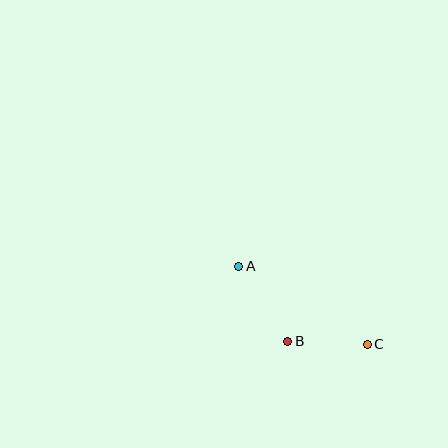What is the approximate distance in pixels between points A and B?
The distance between A and B is approximately 90 pixels.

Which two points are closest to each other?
Points B and C are closest to each other.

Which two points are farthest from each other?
Points A and C are farthest from each other.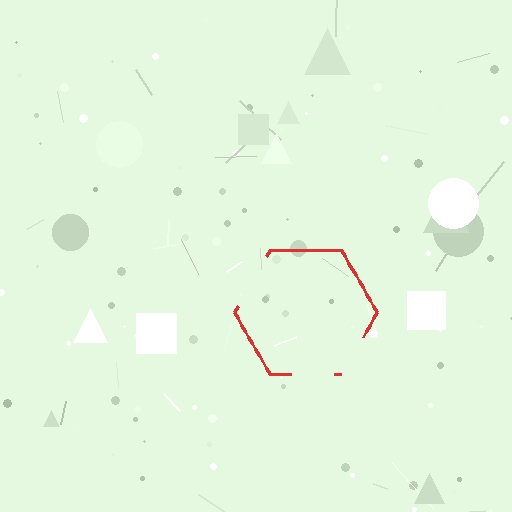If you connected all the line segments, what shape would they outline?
They would outline a hexagon.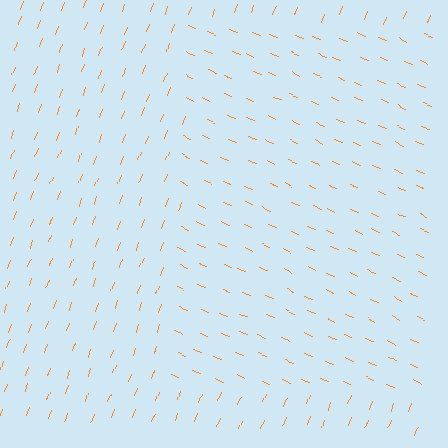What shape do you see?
I see a rectangle.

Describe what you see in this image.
The image is filled with small orange line segments. A rectangle region in the image has lines oriented differently from the surrounding lines, creating a visible texture boundary.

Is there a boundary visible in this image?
Yes, there is a texture boundary formed by a change in line orientation.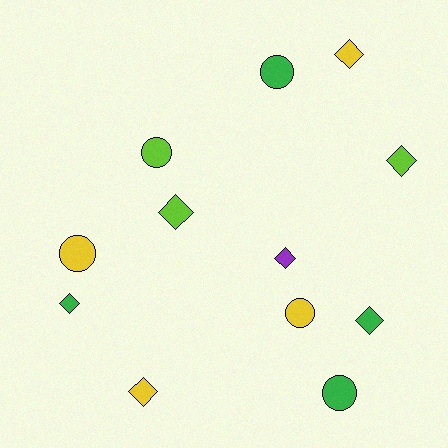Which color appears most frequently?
Yellow, with 4 objects.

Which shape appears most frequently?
Diamond, with 7 objects.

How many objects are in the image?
There are 12 objects.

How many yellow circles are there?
There are 2 yellow circles.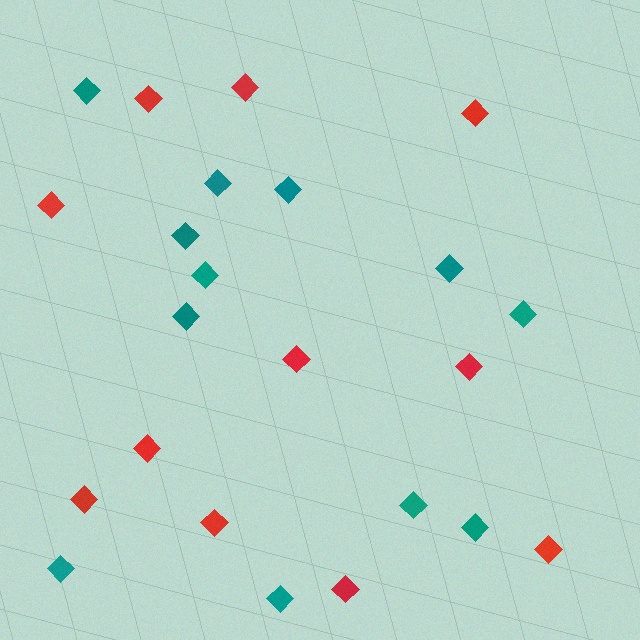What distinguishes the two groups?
There are 2 groups: one group of red diamonds (11) and one group of teal diamonds (12).